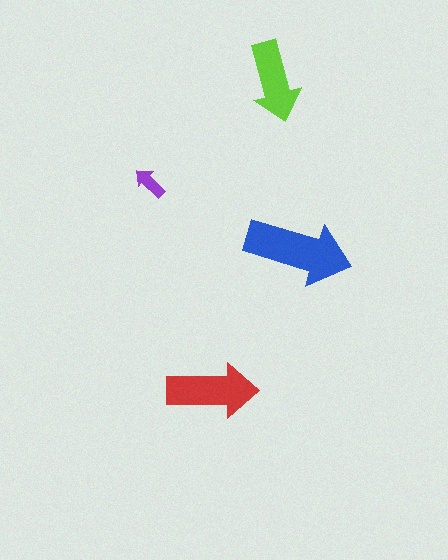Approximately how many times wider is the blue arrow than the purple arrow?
About 3 times wider.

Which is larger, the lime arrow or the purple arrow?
The lime one.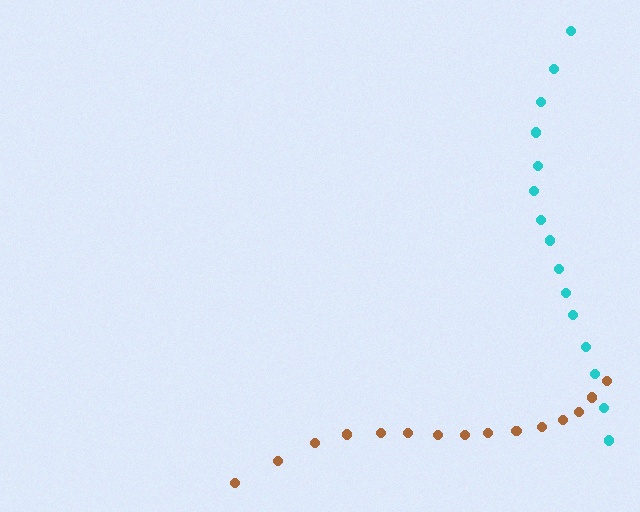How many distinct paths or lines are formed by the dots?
There are 2 distinct paths.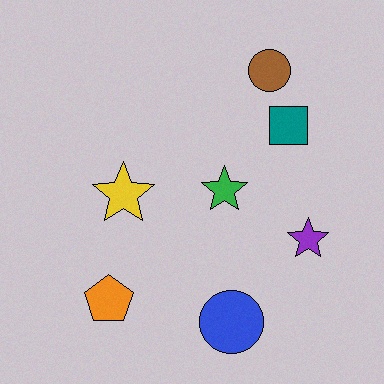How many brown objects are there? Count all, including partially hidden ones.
There is 1 brown object.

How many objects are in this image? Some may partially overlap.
There are 7 objects.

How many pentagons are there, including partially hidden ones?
There is 1 pentagon.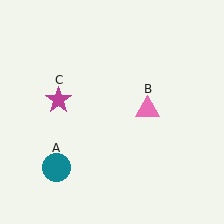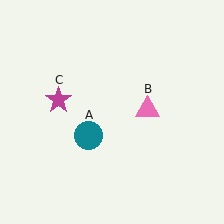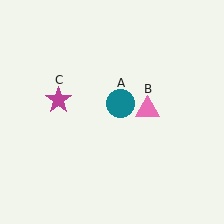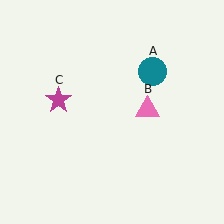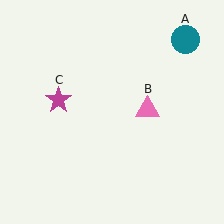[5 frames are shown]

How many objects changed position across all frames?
1 object changed position: teal circle (object A).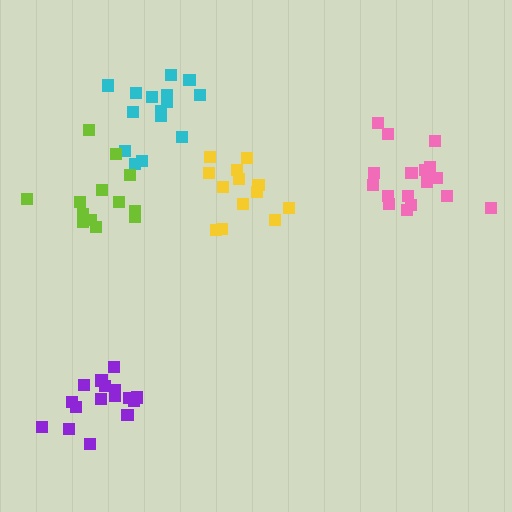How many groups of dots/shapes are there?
There are 5 groups.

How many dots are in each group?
Group 1: 13 dots, Group 2: 16 dots, Group 3: 15 dots, Group 4: 13 dots, Group 5: 17 dots (74 total).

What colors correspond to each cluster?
The clusters are colored: yellow, purple, cyan, lime, pink.